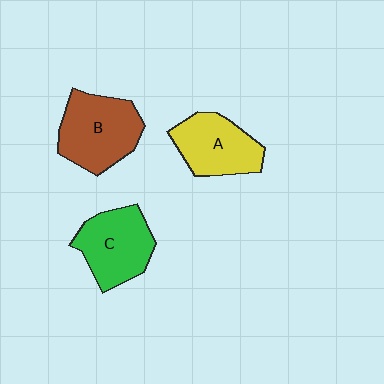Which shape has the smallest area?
Shape A (yellow).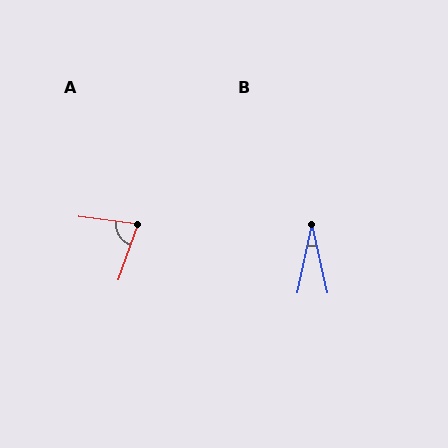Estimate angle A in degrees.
Approximately 78 degrees.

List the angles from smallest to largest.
B (24°), A (78°).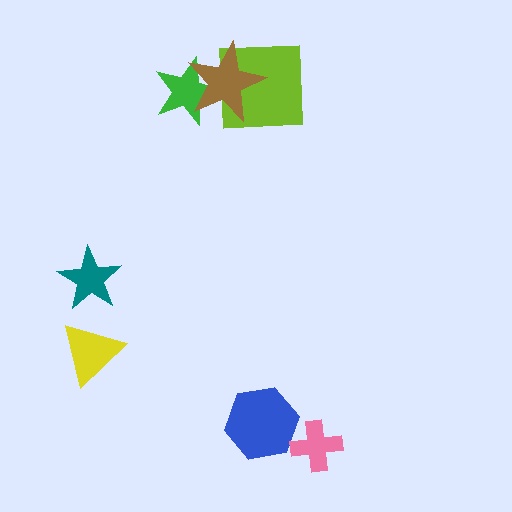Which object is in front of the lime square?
The brown star is in front of the lime square.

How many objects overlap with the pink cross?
0 objects overlap with the pink cross.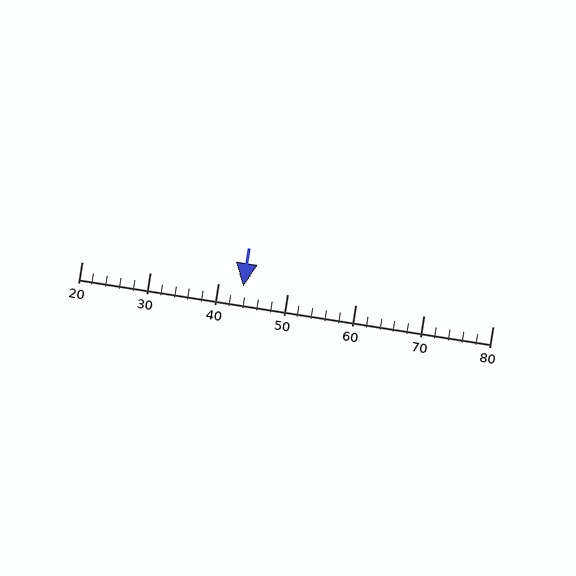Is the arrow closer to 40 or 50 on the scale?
The arrow is closer to 40.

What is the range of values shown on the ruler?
The ruler shows values from 20 to 80.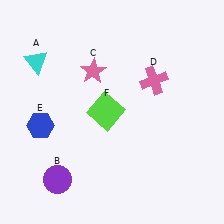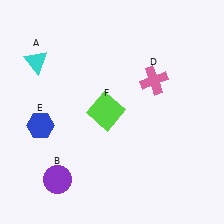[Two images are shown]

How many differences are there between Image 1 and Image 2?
There is 1 difference between the two images.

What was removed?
The pink star (C) was removed in Image 2.